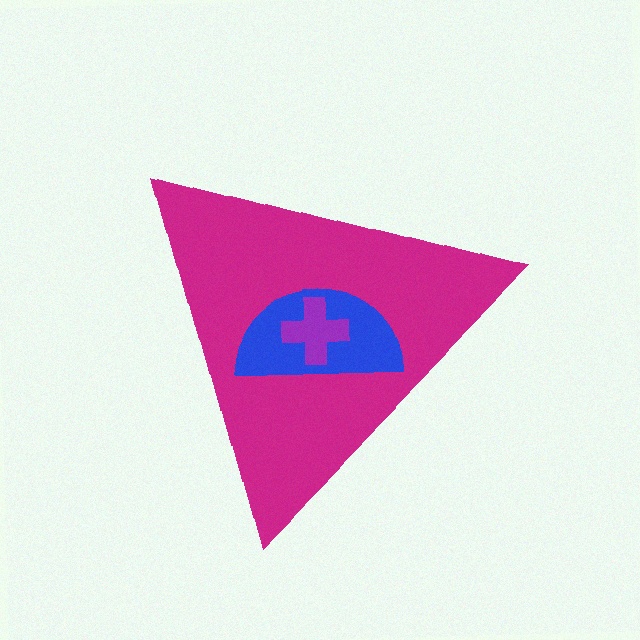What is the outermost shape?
The magenta triangle.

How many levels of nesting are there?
3.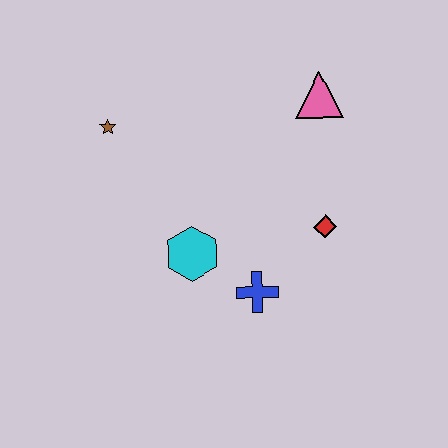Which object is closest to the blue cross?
The cyan hexagon is closest to the blue cross.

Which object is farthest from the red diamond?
The brown star is farthest from the red diamond.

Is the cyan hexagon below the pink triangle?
Yes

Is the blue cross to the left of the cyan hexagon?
No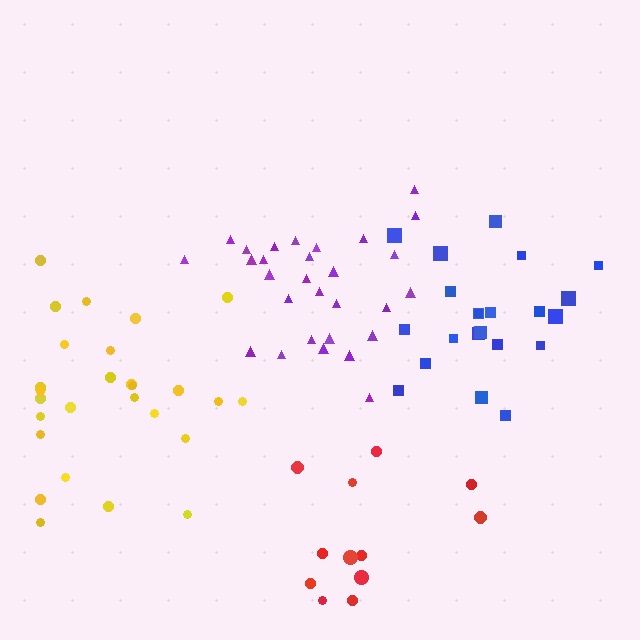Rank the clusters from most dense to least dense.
purple, blue, yellow, red.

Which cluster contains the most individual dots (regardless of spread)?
Purple (29).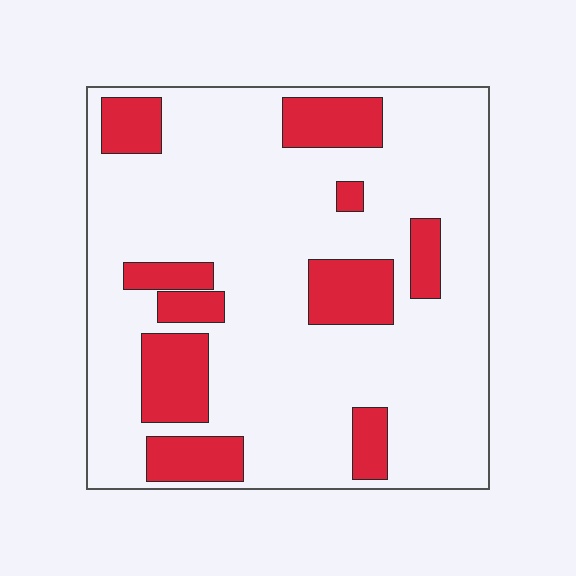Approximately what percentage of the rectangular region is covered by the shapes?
Approximately 20%.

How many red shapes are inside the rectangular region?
10.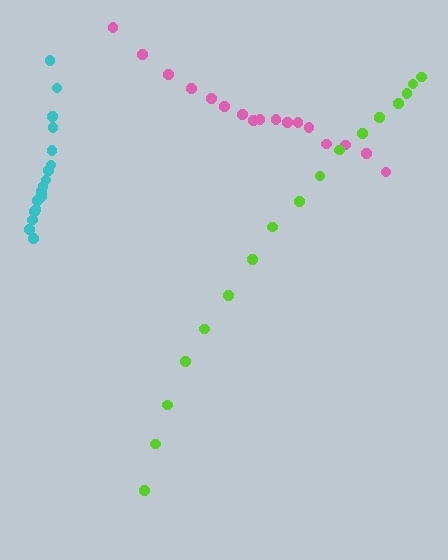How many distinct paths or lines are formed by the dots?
There are 3 distinct paths.